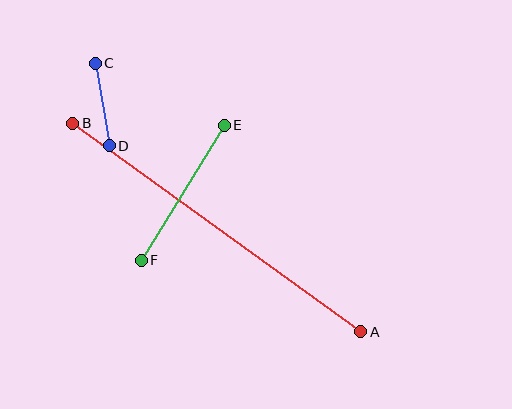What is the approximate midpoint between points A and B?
The midpoint is at approximately (217, 228) pixels.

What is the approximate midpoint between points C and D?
The midpoint is at approximately (102, 105) pixels.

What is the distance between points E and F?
The distance is approximately 158 pixels.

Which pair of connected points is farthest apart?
Points A and B are farthest apart.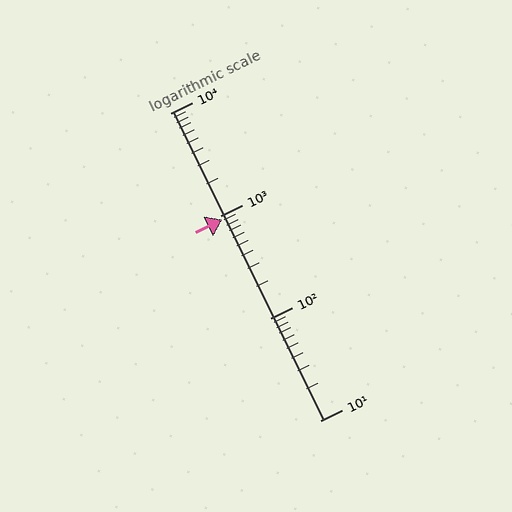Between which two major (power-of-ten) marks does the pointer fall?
The pointer is between 100 and 1000.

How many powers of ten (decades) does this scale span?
The scale spans 3 decades, from 10 to 10000.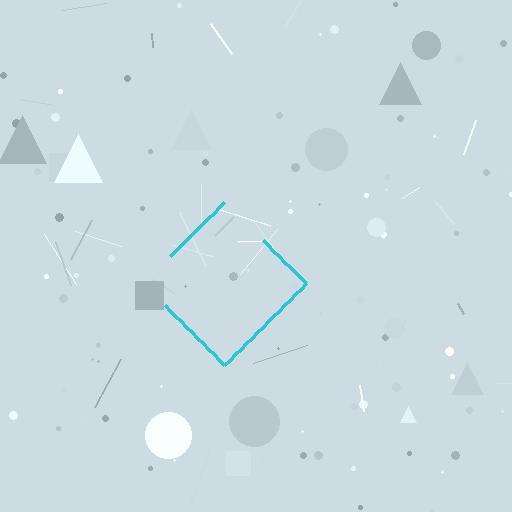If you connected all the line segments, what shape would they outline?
They would outline a diamond.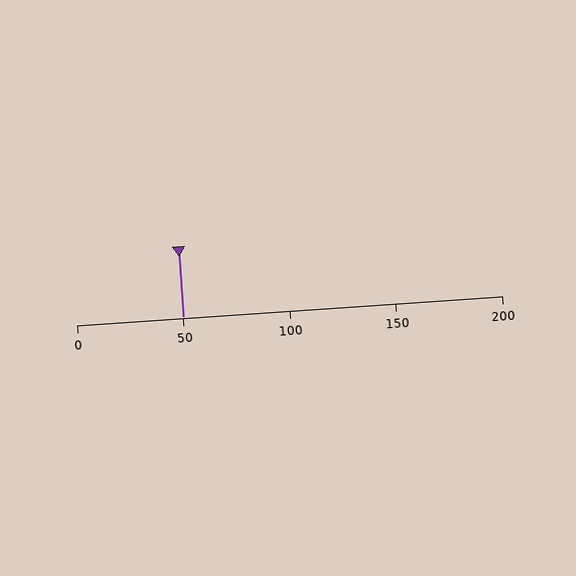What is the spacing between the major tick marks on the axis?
The major ticks are spaced 50 apart.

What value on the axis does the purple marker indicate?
The marker indicates approximately 50.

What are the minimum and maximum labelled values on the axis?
The axis runs from 0 to 200.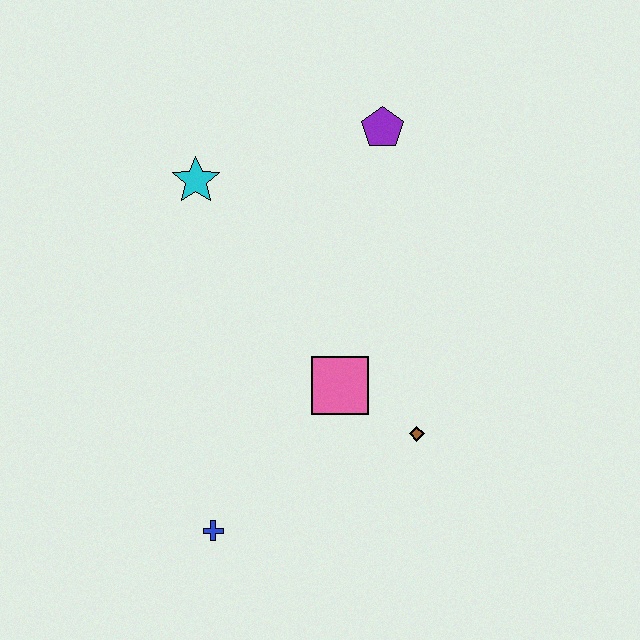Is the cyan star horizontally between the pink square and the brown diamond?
No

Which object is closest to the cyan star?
The purple pentagon is closest to the cyan star.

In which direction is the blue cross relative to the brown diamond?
The blue cross is to the left of the brown diamond.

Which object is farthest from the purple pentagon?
The blue cross is farthest from the purple pentagon.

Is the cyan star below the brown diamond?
No